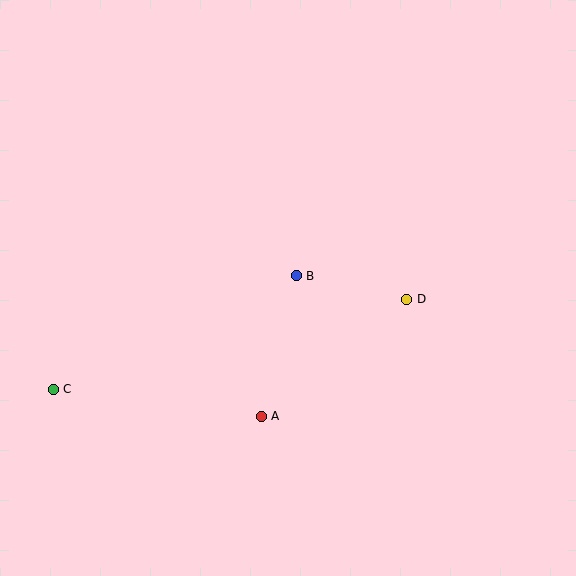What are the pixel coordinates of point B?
Point B is at (296, 276).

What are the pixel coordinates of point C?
Point C is at (53, 389).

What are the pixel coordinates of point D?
Point D is at (407, 299).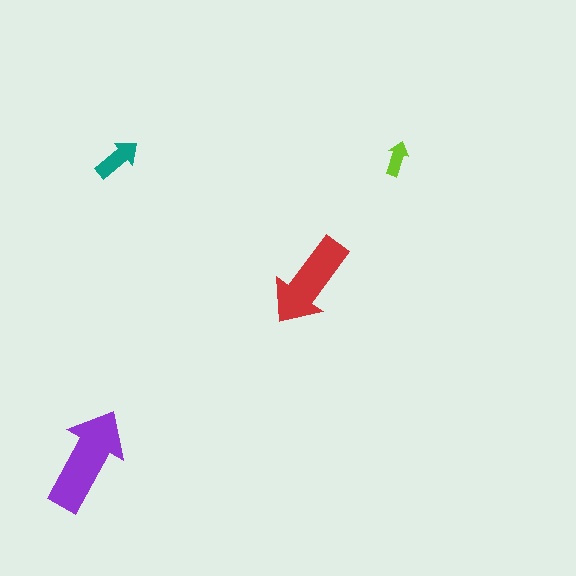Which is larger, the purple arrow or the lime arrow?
The purple one.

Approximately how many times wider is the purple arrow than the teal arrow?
About 2.5 times wider.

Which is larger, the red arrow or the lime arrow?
The red one.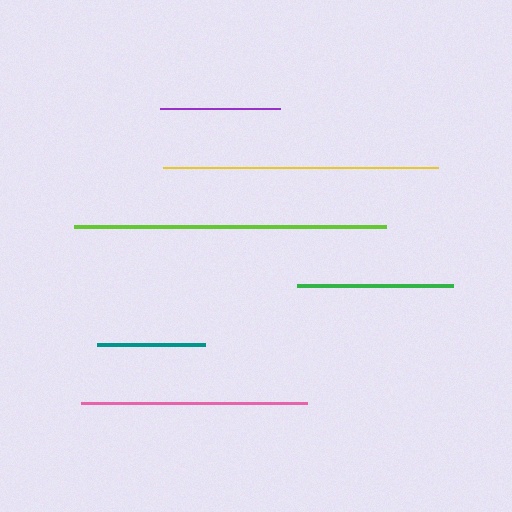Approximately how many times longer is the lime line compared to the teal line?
The lime line is approximately 2.9 times the length of the teal line.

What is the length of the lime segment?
The lime segment is approximately 312 pixels long.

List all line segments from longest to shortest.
From longest to shortest: lime, yellow, pink, green, purple, teal.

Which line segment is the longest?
The lime line is the longest at approximately 312 pixels.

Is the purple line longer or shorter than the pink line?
The pink line is longer than the purple line.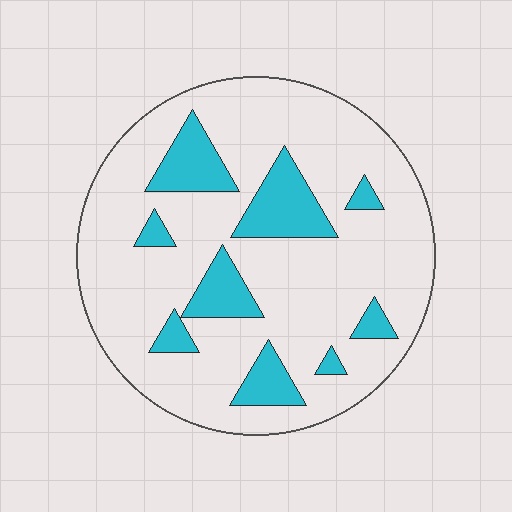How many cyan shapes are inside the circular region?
9.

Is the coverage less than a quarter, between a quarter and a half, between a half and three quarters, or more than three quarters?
Less than a quarter.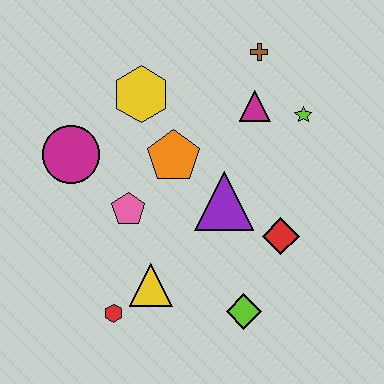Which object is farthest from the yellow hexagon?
The lime diamond is farthest from the yellow hexagon.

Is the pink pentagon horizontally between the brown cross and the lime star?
No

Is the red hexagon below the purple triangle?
Yes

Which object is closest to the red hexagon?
The yellow triangle is closest to the red hexagon.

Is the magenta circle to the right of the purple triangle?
No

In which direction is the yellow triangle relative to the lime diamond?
The yellow triangle is to the left of the lime diamond.